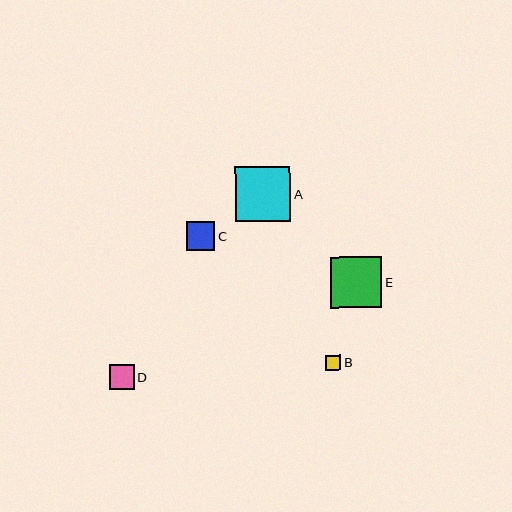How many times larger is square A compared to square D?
Square A is approximately 2.2 times the size of square D.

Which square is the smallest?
Square B is the smallest with a size of approximately 15 pixels.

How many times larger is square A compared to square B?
Square A is approximately 3.7 times the size of square B.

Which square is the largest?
Square A is the largest with a size of approximately 55 pixels.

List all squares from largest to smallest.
From largest to smallest: A, E, C, D, B.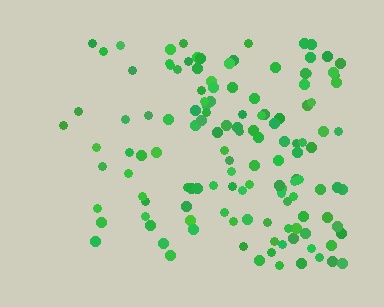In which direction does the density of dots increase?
From left to right, with the right side densest.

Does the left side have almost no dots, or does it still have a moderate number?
Still a moderate number, just noticeably fewer than the right.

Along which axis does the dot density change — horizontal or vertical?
Horizontal.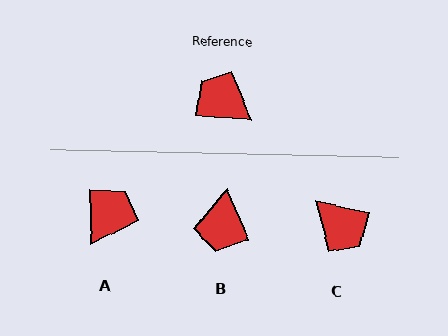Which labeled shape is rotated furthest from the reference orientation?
C, about 172 degrees away.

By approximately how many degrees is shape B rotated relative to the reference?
Approximately 117 degrees counter-clockwise.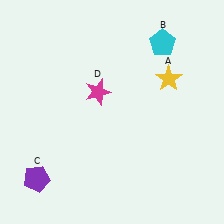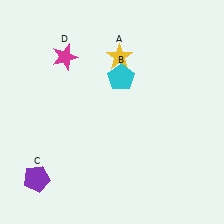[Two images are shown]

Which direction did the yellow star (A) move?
The yellow star (A) moved left.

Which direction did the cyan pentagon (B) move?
The cyan pentagon (B) moved left.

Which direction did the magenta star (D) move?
The magenta star (D) moved up.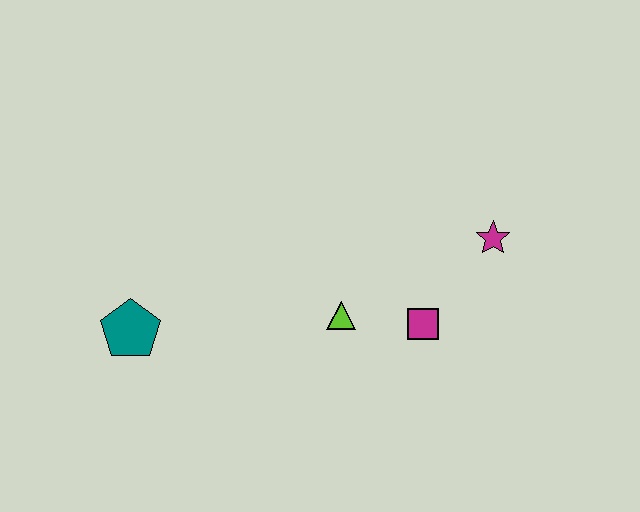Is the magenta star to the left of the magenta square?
No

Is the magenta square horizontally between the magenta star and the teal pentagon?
Yes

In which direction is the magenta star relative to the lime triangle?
The magenta star is to the right of the lime triangle.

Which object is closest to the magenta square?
The lime triangle is closest to the magenta square.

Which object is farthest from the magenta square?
The teal pentagon is farthest from the magenta square.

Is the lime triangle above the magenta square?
Yes